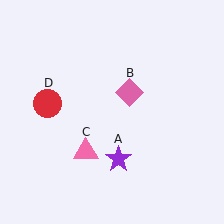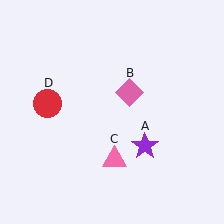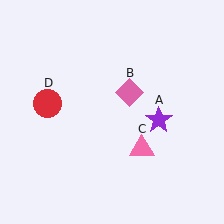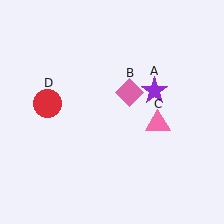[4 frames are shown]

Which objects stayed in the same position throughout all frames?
Pink diamond (object B) and red circle (object D) remained stationary.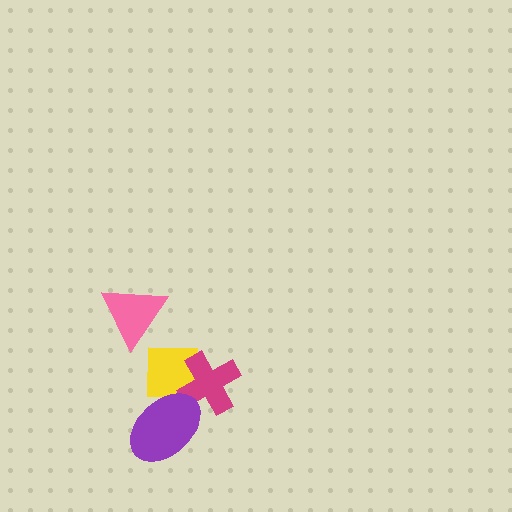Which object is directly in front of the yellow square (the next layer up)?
The magenta cross is directly in front of the yellow square.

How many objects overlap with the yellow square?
2 objects overlap with the yellow square.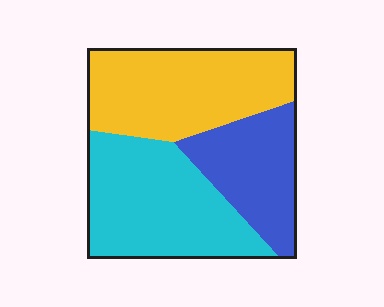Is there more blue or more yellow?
Yellow.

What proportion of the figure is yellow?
Yellow takes up between a third and a half of the figure.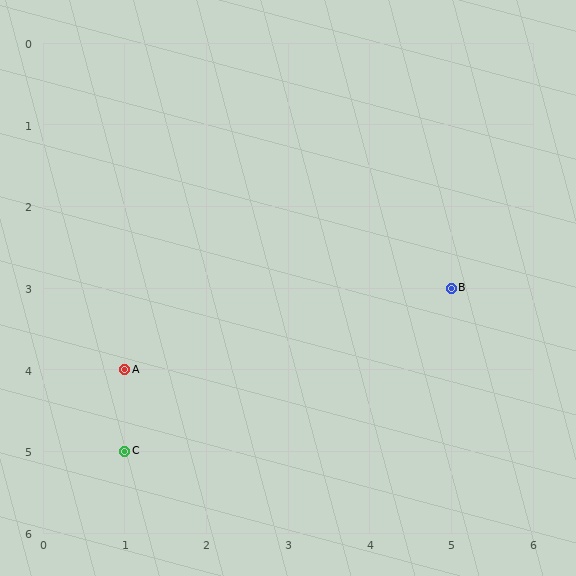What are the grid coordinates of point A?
Point A is at grid coordinates (1, 4).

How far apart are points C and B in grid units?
Points C and B are 4 columns and 2 rows apart (about 4.5 grid units diagonally).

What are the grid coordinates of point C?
Point C is at grid coordinates (1, 5).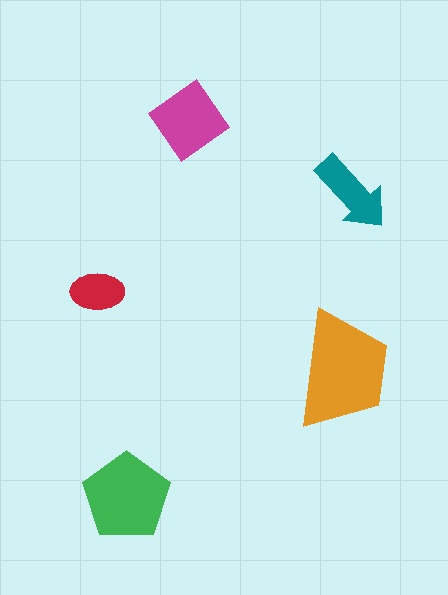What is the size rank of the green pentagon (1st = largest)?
2nd.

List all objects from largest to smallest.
The orange trapezoid, the green pentagon, the magenta diamond, the teal arrow, the red ellipse.